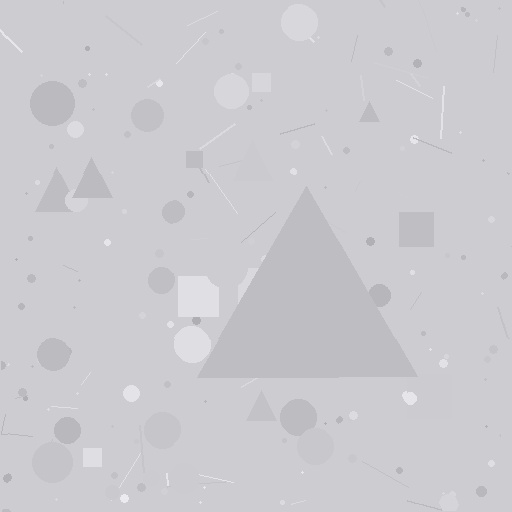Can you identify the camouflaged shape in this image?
The camouflaged shape is a triangle.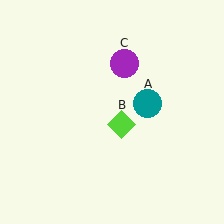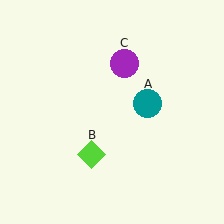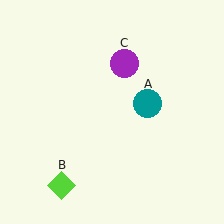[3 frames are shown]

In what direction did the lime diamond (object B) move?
The lime diamond (object B) moved down and to the left.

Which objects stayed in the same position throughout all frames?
Teal circle (object A) and purple circle (object C) remained stationary.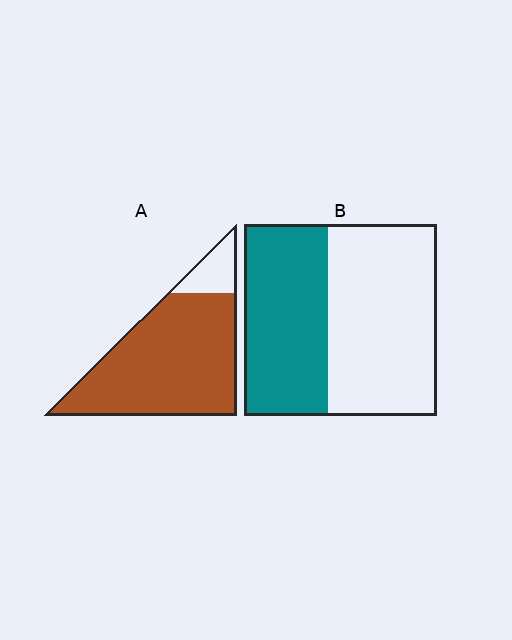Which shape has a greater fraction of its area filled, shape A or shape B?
Shape A.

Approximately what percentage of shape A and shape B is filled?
A is approximately 85% and B is approximately 45%.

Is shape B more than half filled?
No.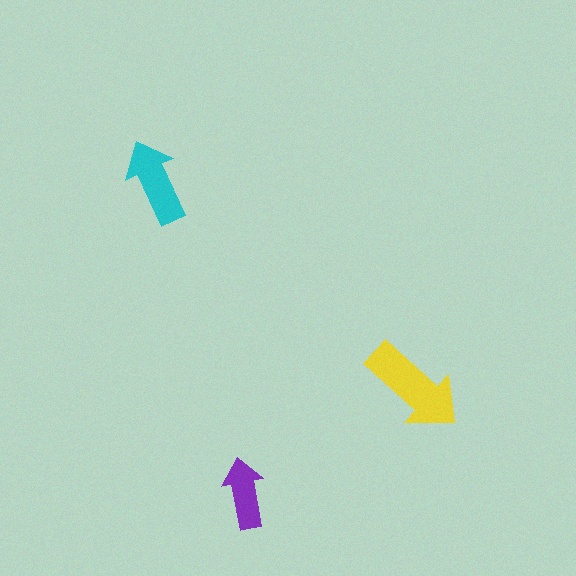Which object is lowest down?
The purple arrow is bottommost.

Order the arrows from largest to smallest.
the yellow one, the cyan one, the purple one.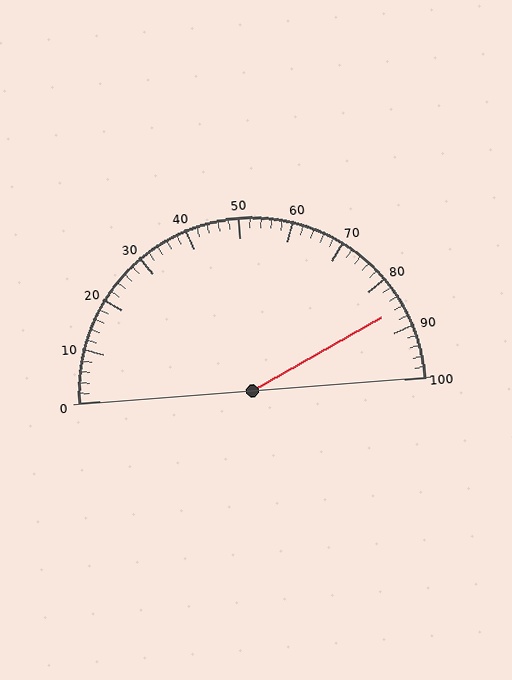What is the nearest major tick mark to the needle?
The nearest major tick mark is 90.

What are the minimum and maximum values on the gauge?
The gauge ranges from 0 to 100.